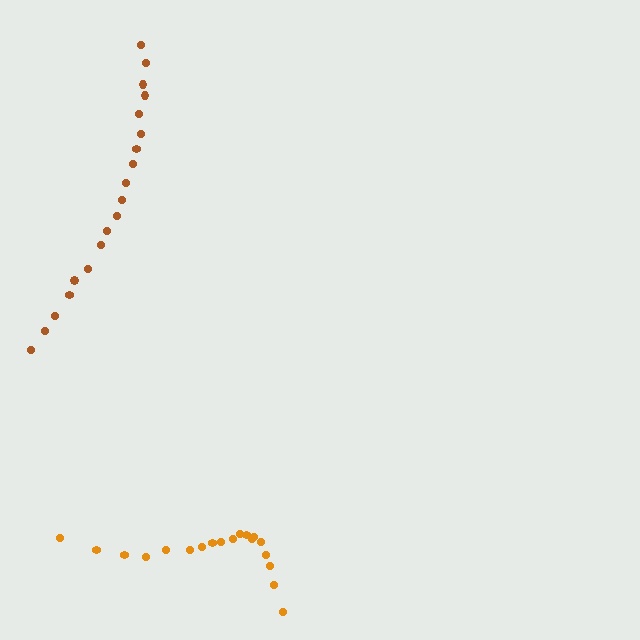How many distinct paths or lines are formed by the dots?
There are 2 distinct paths.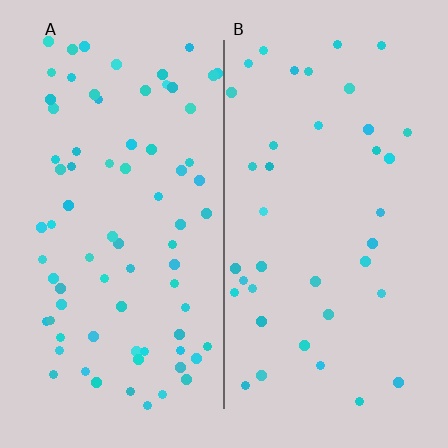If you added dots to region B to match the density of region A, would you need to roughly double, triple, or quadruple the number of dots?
Approximately double.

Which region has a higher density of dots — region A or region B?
A (the left).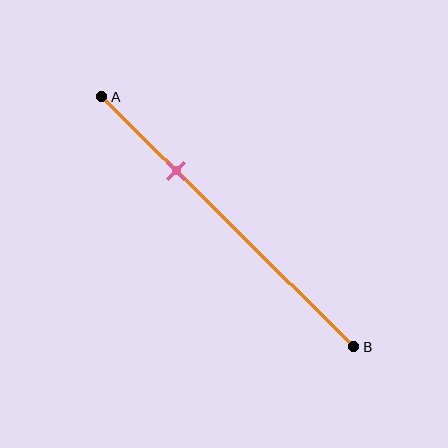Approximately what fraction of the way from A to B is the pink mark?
The pink mark is approximately 30% of the way from A to B.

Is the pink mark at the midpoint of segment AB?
No, the mark is at about 30% from A, not at the 50% midpoint.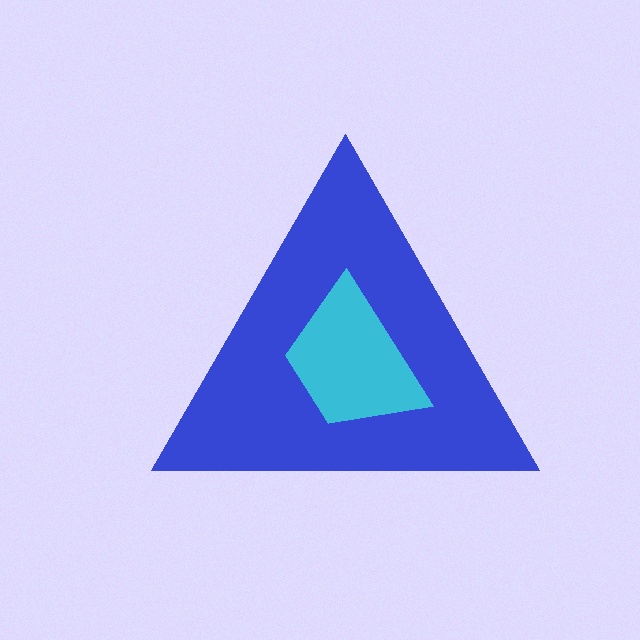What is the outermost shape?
The blue triangle.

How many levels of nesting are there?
2.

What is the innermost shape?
The cyan trapezoid.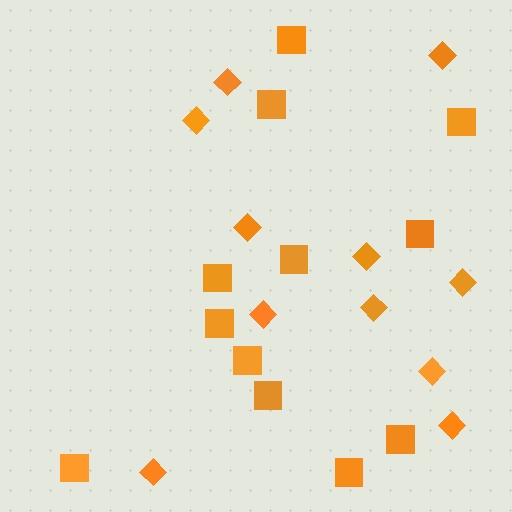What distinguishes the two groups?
There are 2 groups: one group of diamonds (11) and one group of squares (12).